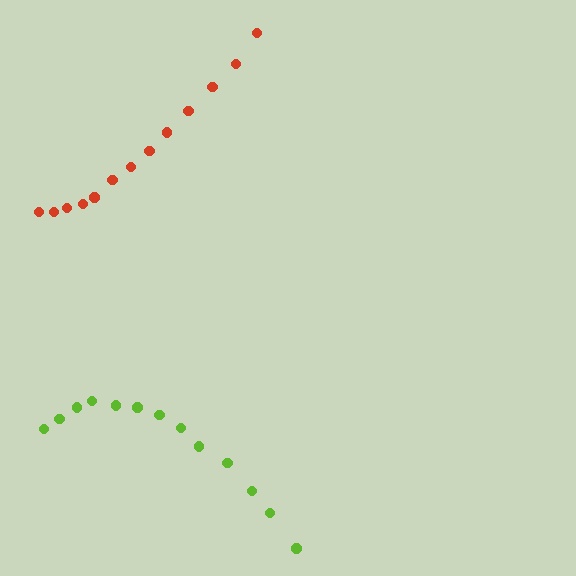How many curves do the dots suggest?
There are 2 distinct paths.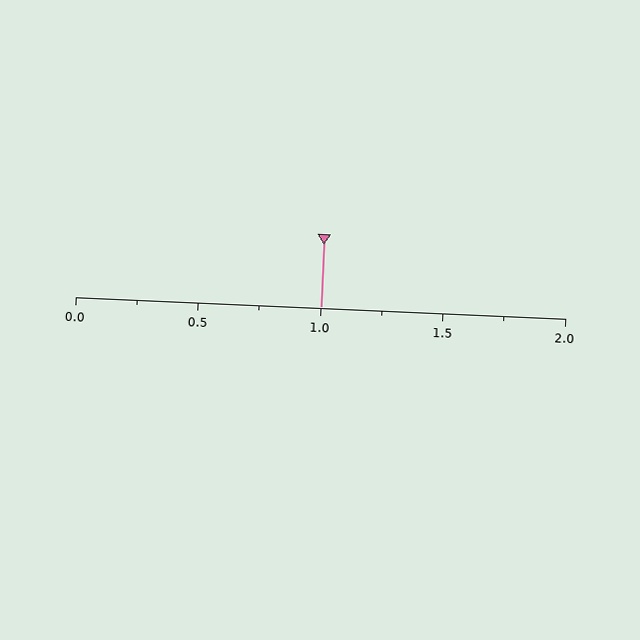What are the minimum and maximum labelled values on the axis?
The axis runs from 0.0 to 2.0.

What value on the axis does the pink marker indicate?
The marker indicates approximately 1.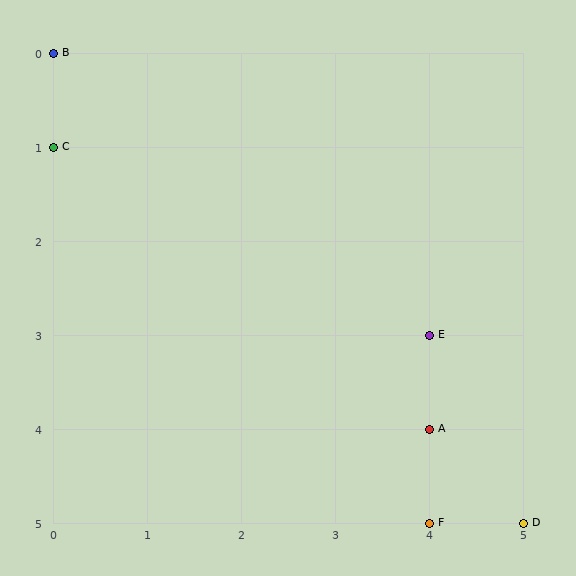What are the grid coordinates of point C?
Point C is at grid coordinates (0, 1).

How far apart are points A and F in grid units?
Points A and F are 1 row apart.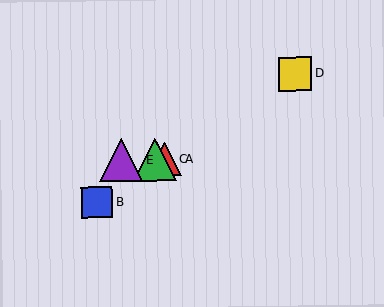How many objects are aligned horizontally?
3 objects (A, C, E) are aligned horizontally.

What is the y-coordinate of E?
Object E is at y≈160.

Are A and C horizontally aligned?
Yes, both are at y≈159.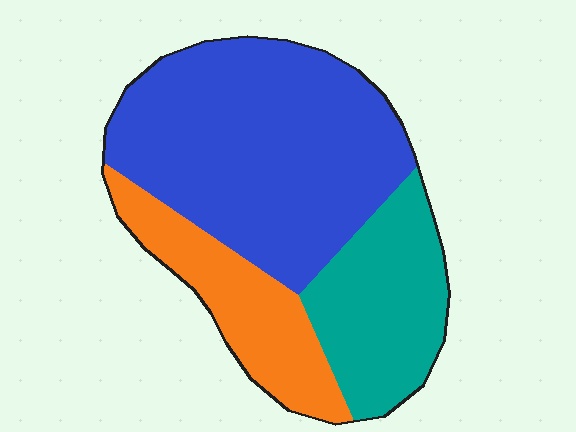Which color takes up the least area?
Orange, at roughly 20%.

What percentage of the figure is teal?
Teal takes up about one quarter (1/4) of the figure.